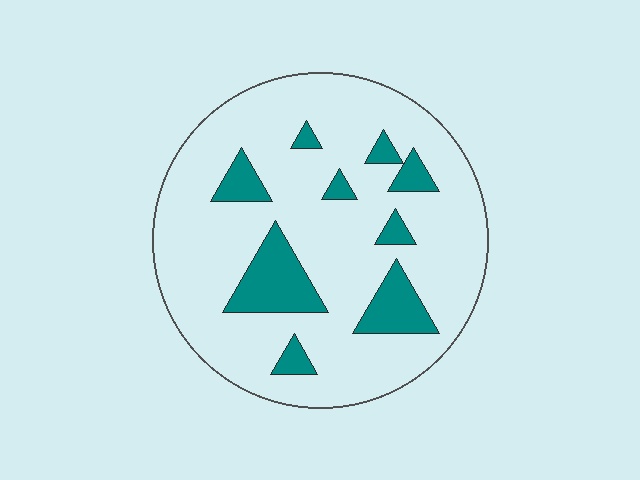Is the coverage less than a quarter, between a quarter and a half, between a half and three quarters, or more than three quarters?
Less than a quarter.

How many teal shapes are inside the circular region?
9.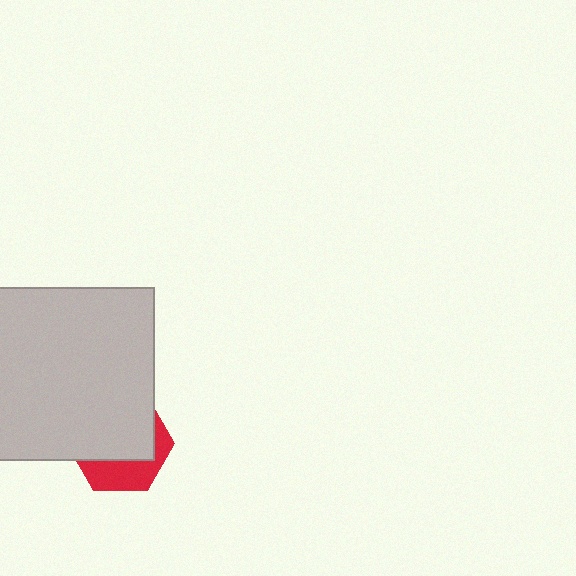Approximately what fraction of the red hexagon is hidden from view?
Roughly 65% of the red hexagon is hidden behind the light gray square.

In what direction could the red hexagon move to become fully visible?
The red hexagon could move down. That would shift it out from behind the light gray square entirely.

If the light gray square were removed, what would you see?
You would see the complete red hexagon.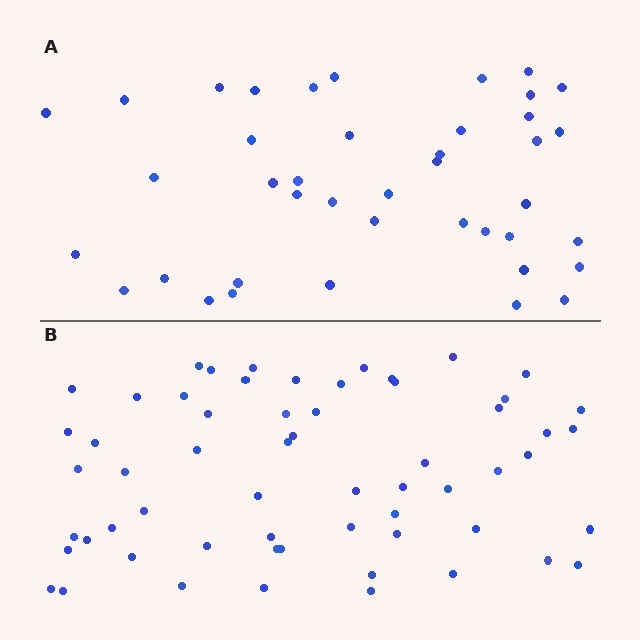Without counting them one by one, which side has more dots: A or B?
Region B (the bottom region) has more dots.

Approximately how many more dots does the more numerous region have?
Region B has approximately 20 more dots than region A.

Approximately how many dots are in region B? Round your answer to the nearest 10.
About 60 dots.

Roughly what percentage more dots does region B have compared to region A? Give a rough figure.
About 45% more.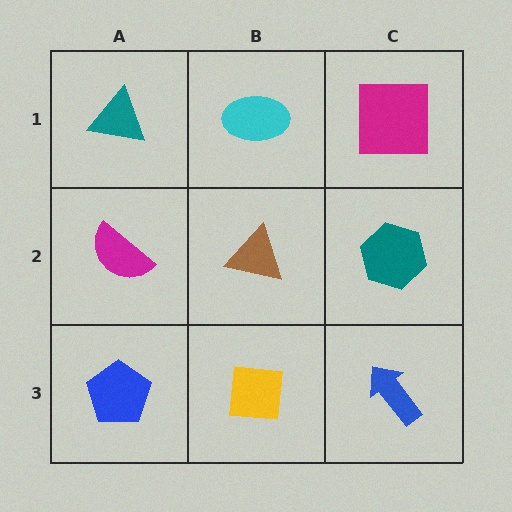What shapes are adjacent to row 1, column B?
A brown triangle (row 2, column B), a teal triangle (row 1, column A), a magenta square (row 1, column C).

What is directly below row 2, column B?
A yellow square.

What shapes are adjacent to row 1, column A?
A magenta semicircle (row 2, column A), a cyan ellipse (row 1, column B).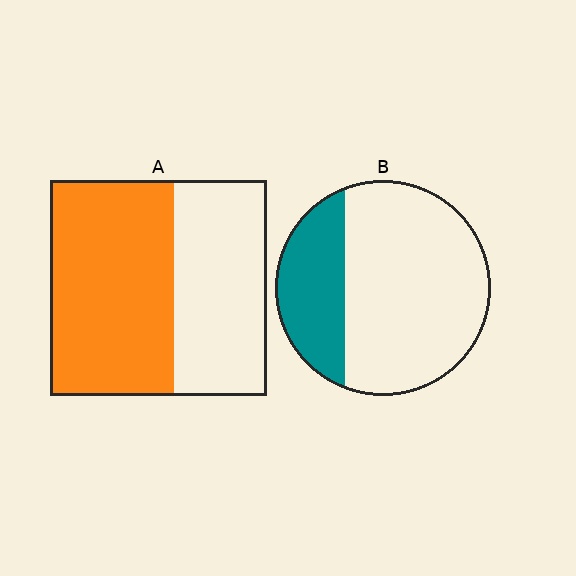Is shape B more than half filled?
No.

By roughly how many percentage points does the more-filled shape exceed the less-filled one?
By roughly 30 percentage points (A over B).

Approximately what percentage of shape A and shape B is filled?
A is approximately 55% and B is approximately 30%.